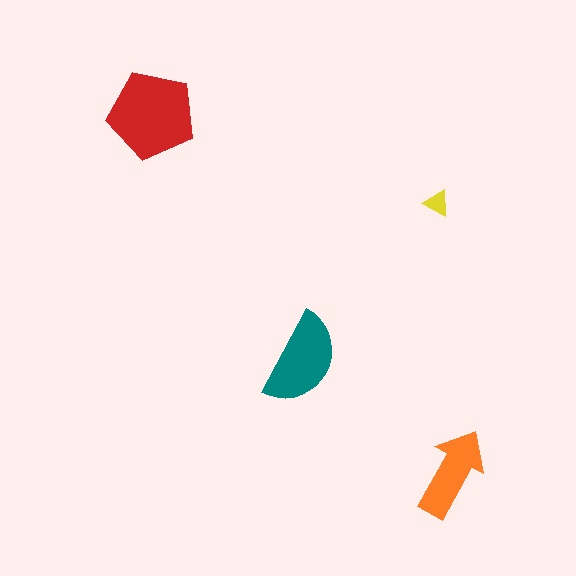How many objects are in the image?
There are 4 objects in the image.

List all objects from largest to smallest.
The red pentagon, the teal semicircle, the orange arrow, the yellow triangle.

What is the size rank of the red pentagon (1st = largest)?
1st.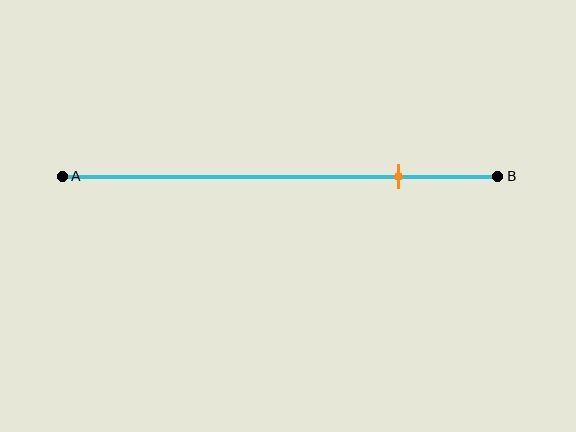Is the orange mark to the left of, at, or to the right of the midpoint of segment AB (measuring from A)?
The orange mark is to the right of the midpoint of segment AB.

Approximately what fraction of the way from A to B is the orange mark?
The orange mark is approximately 75% of the way from A to B.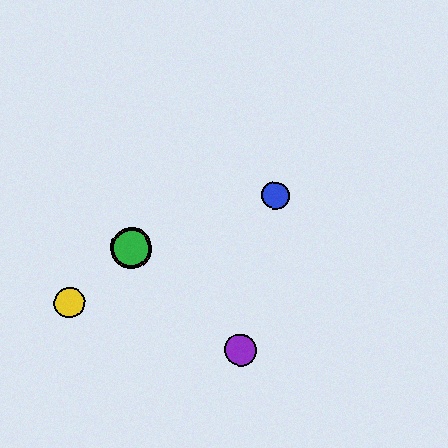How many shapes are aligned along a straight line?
3 shapes (the red circle, the blue circle, the green circle) are aligned along a straight line.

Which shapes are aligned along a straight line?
The red circle, the blue circle, the green circle are aligned along a straight line.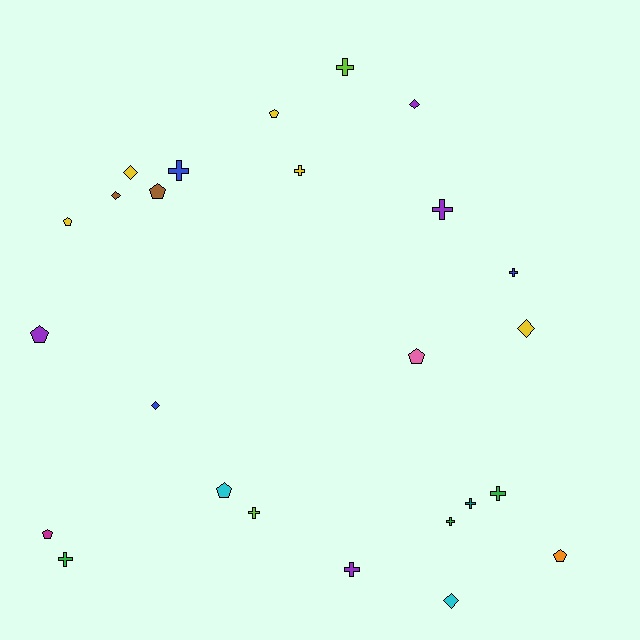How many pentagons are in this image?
There are 8 pentagons.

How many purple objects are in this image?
There are 4 purple objects.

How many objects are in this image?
There are 25 objects.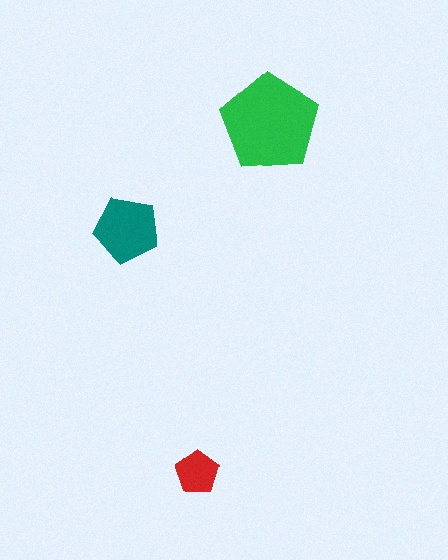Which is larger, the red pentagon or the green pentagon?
The green one.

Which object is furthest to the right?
The green pentagon is rightmost.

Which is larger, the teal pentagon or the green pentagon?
The green one.